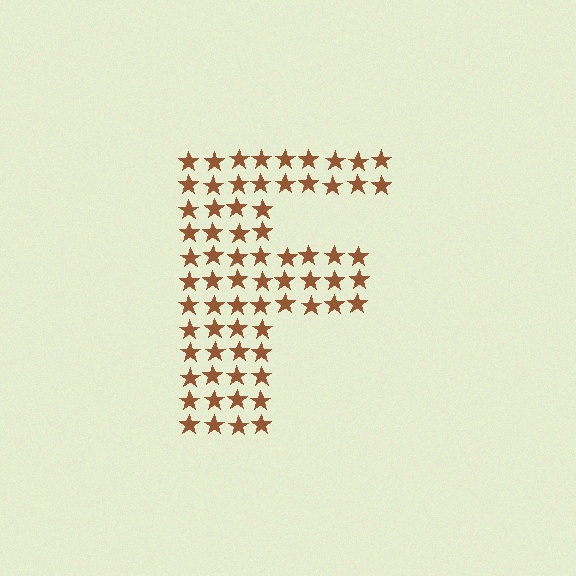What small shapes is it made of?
It is made of small stars.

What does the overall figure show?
The overall figure shows the letter F.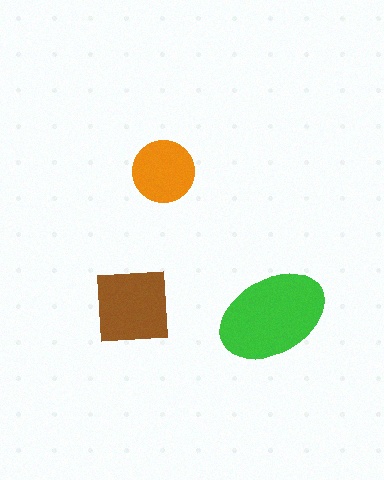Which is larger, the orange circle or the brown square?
The brown square.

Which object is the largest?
The green ellipse.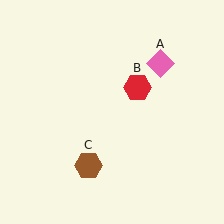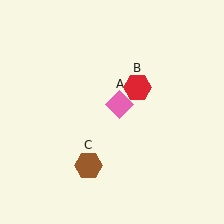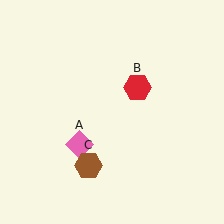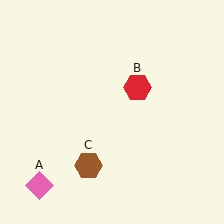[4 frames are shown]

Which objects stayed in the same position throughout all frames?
Red hexagon (object B) and brown hexagon (object C) remained stationary.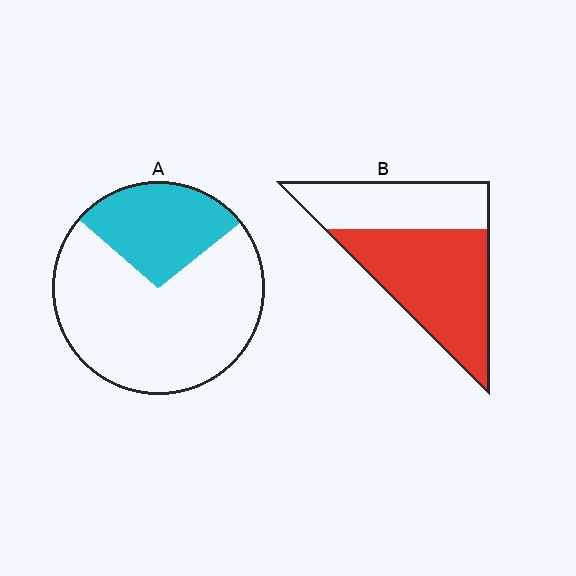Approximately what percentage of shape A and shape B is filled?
A is approximately 30% and B is approximately 60%.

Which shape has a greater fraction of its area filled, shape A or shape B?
Shape B.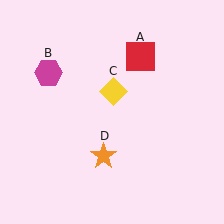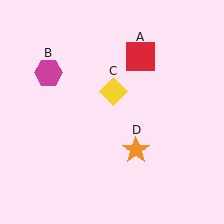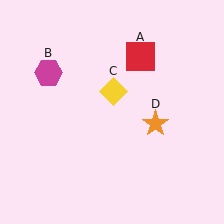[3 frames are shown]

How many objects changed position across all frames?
1 object changed position: orange star (object D).